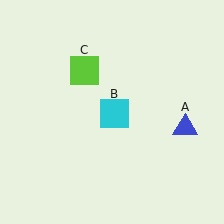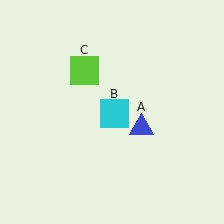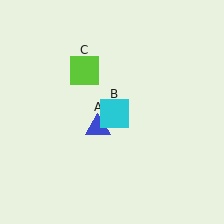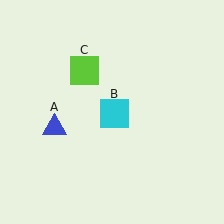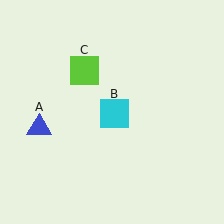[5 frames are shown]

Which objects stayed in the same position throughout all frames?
Cyan square (object B) and lime square (object C) remained stationary.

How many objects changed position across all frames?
1 object changed position: blue triangle (object A).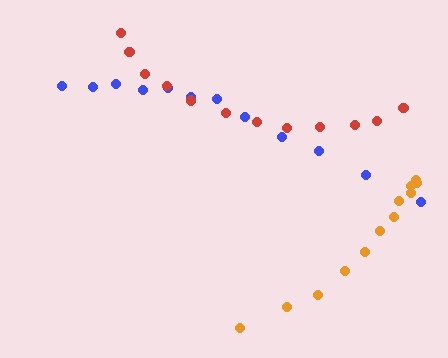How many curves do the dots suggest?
There are 3 distinct paths.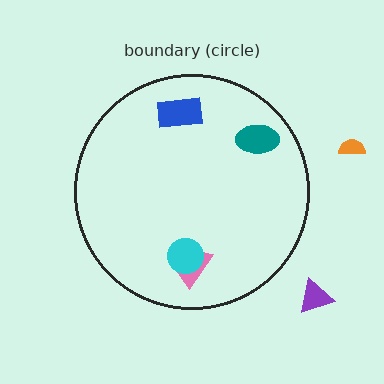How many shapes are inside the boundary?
4 inside, 2 outside.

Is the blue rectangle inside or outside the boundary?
Inside.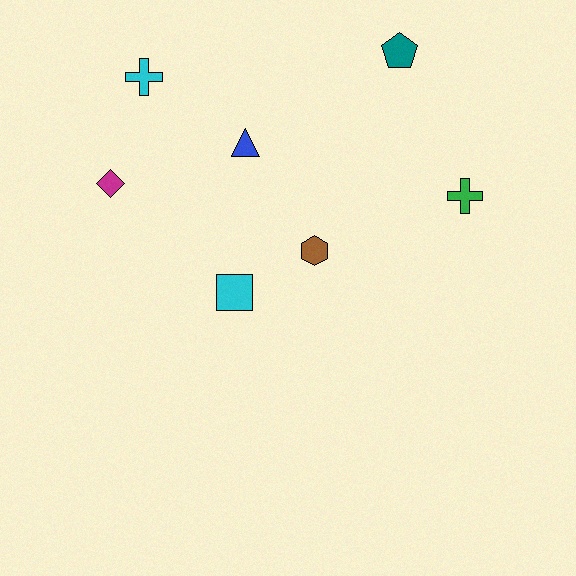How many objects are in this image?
There are 7 objects.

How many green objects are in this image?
There is 1 green object.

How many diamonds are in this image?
There is 1 diamond.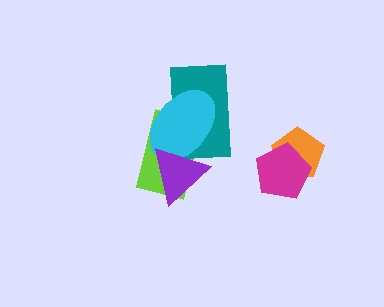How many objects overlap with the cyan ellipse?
3 objects overlap with the cyan ellipse.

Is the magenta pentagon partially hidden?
No, no other shape covers it.